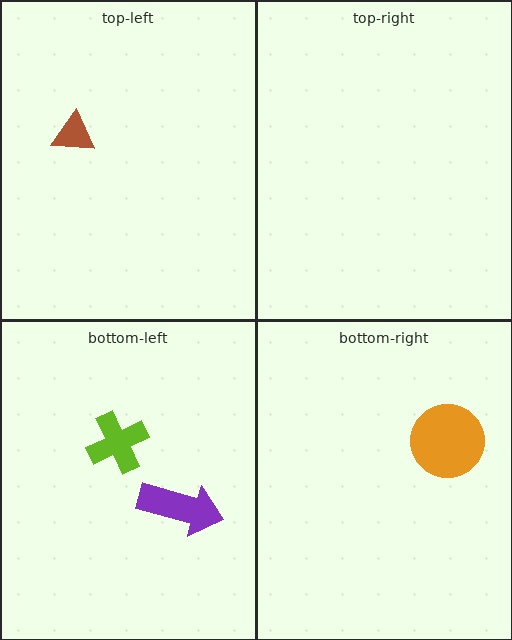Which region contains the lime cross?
The bottom-left region.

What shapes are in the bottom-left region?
The purple arrow, the lime cross.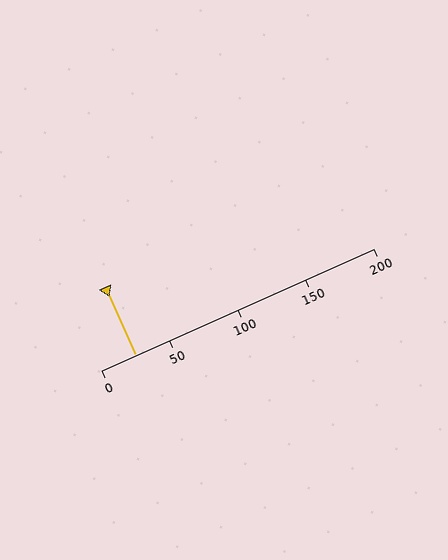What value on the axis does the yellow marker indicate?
The marker indicates approximately 25.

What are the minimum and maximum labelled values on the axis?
The axis runs from 0 to 200.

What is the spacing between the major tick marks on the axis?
The major ticks are spaced 50 apart.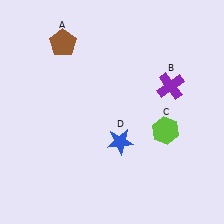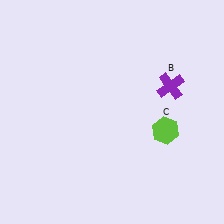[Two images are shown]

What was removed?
The brown pentagon (A), the blue star (D) were removed in Image 2.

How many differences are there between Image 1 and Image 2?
There are 2 differences between the two images.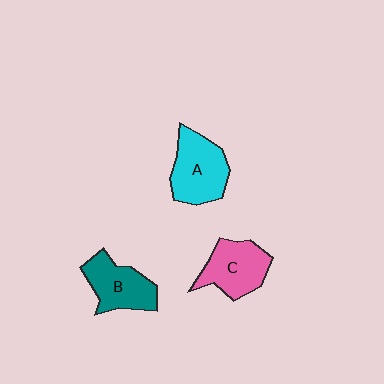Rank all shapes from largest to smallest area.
From largest to smallest: A (cyan), C (pink), B (teal).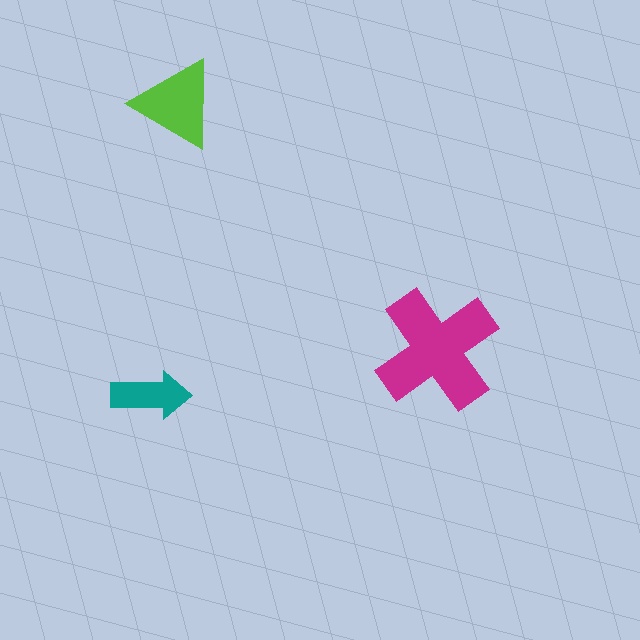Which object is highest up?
The lime triangle is topmost.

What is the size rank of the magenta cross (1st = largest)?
1st.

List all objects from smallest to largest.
The teal arrow, the lime triangle, the magenta cross.